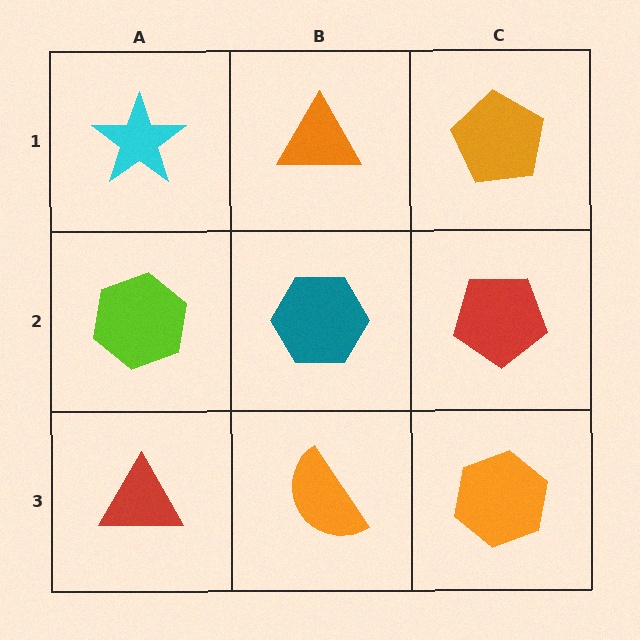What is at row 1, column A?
A cyan star.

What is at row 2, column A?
A lime hexagon.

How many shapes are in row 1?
3 shapes.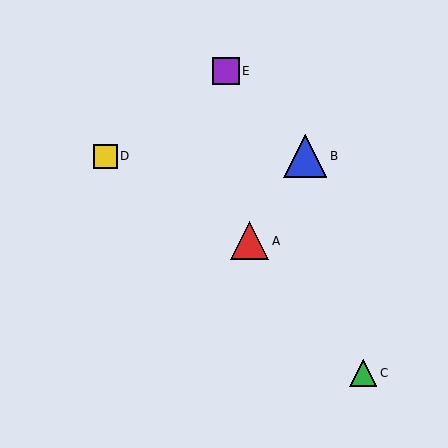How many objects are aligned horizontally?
2 objects (B, D) are aligned horizontally.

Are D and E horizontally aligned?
No, D is at y≈156 and E is at y≈71.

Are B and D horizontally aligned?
Yes, both are at y≈156.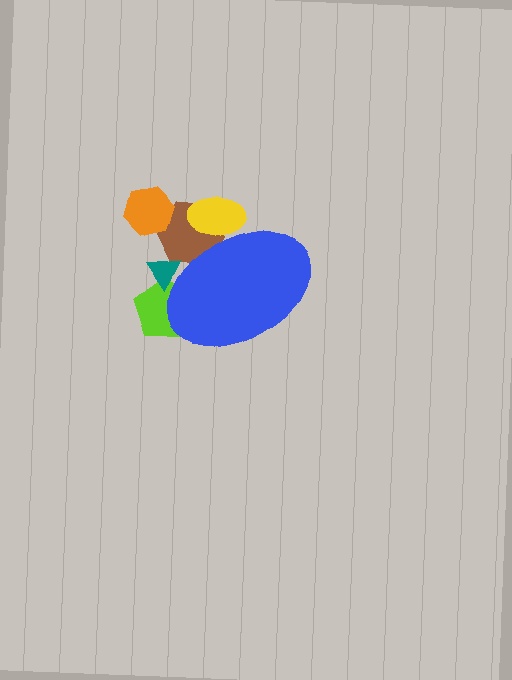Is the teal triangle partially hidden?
Yes, the teal triangle is partially hidden behind the blue ellipse.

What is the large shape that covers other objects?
A blue ellipse.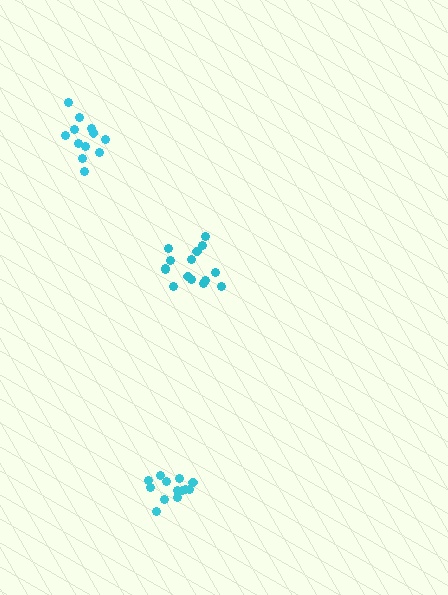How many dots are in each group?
Group 1: 12 dots, Group 2: 15 dots, Group 3: 13 dots (40 total).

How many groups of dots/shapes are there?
There are 3 groups.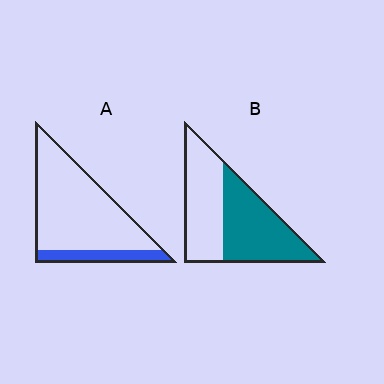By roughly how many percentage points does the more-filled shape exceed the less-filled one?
By roughly 35 percentage points (B over A).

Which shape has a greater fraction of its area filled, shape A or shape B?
Shape B.